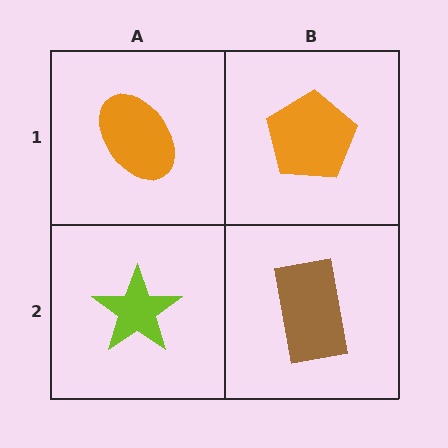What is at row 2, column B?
A brown rectangle.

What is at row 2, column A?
A lime star.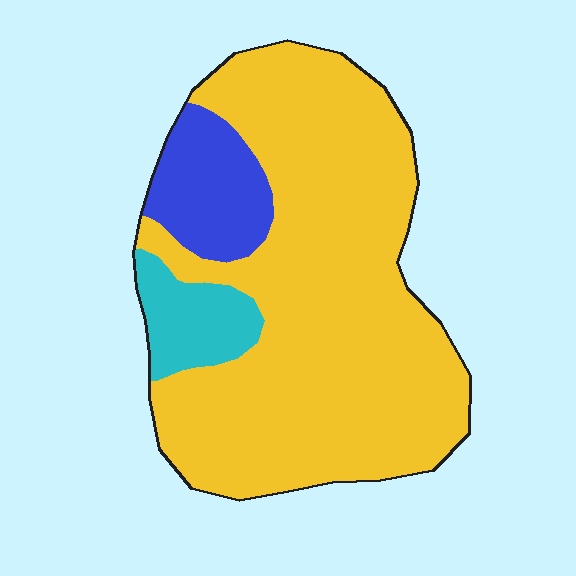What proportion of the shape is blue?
Blue covers around 10% of the shape.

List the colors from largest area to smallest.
From largest to smallest: yellow, blue, cyan.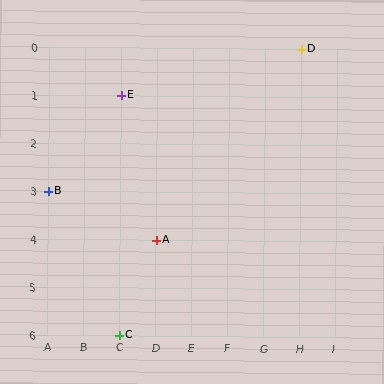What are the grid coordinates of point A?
Point A is at grid coordinates (D, 4).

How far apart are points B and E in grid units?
Points B and E are 2 columns and 2 rows apart (about 2.8 grid units diagonally).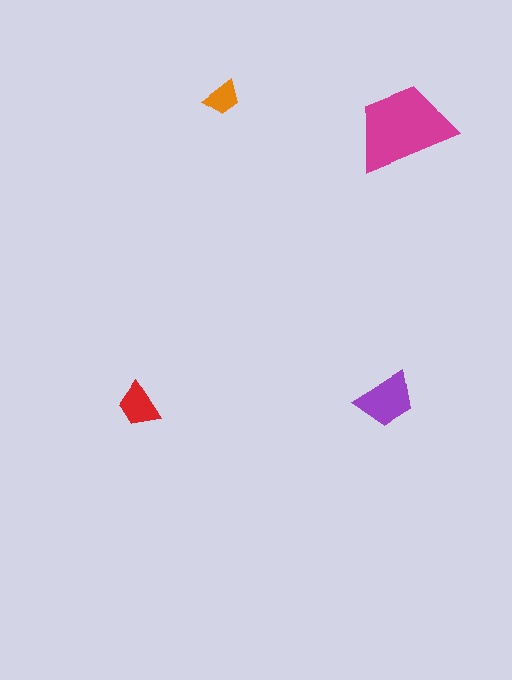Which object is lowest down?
The red trapezoid is bottommost.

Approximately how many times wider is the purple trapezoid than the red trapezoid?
About 1.5 times wider.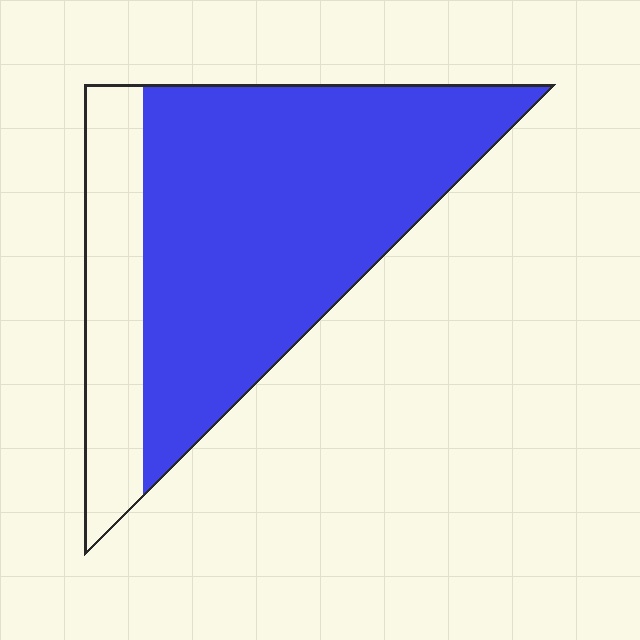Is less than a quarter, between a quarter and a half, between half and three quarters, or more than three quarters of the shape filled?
More than three quarters.